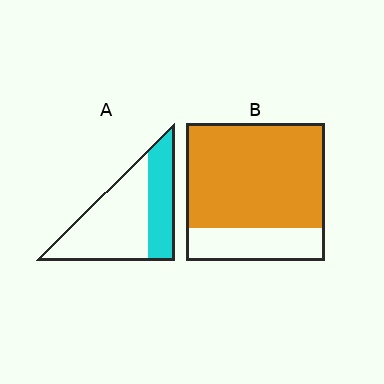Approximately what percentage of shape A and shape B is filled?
A is approximately 35% and B is approximately 75%.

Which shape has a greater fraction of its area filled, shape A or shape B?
Shape B.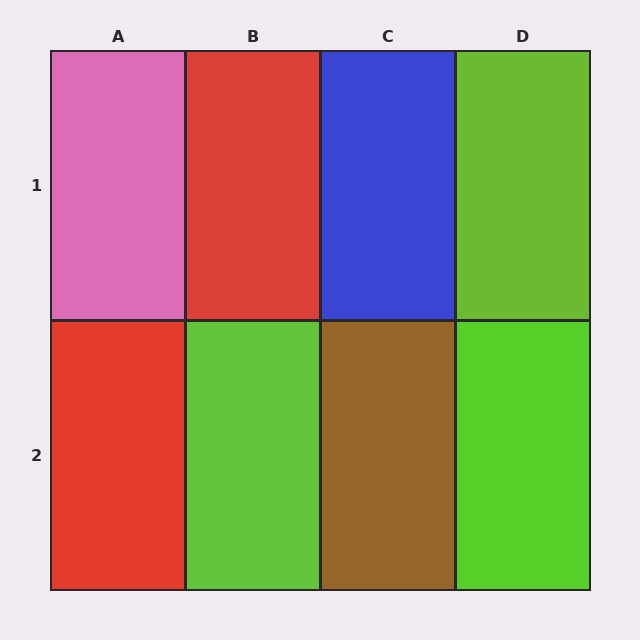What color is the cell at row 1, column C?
Blue.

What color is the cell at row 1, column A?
Pink.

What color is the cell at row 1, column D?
Lime.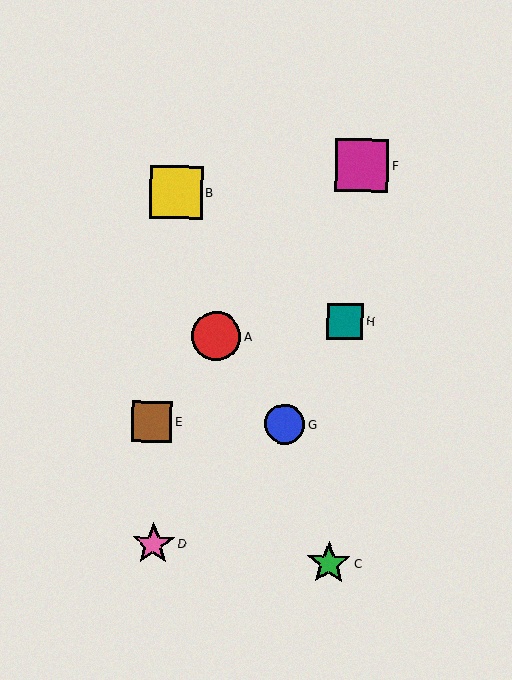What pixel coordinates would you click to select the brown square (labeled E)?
Click at (152, 422) to select the brown square E.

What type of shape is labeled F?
Shape F is a magenta square.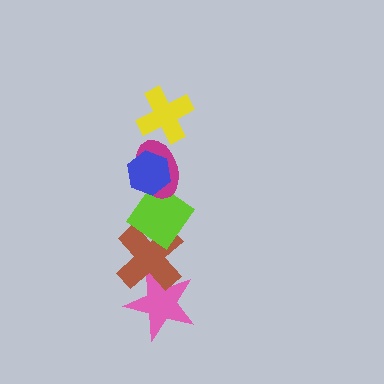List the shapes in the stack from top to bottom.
From top to bottom: the yellow cross, the blue hexagon, the magenta ellipse, the lime diamond, the brown cross, the pink star.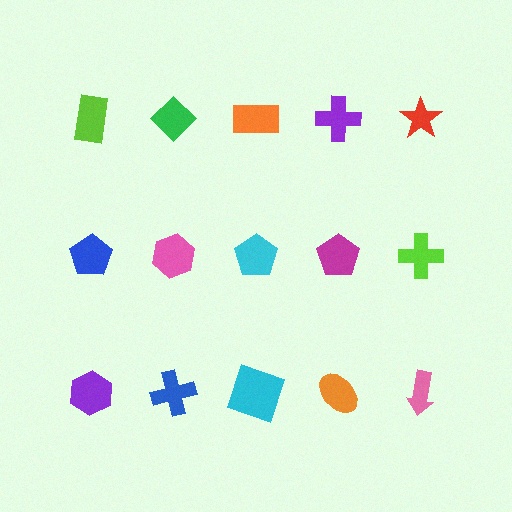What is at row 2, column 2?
A pink hexagon.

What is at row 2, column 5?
A lime cross.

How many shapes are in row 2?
5 shapes.